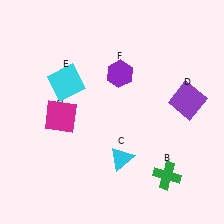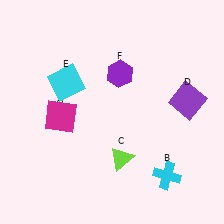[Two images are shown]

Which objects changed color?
B changed from green to cyan. C changed from cyan to lime.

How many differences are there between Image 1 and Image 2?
There are 2 differences between the two images.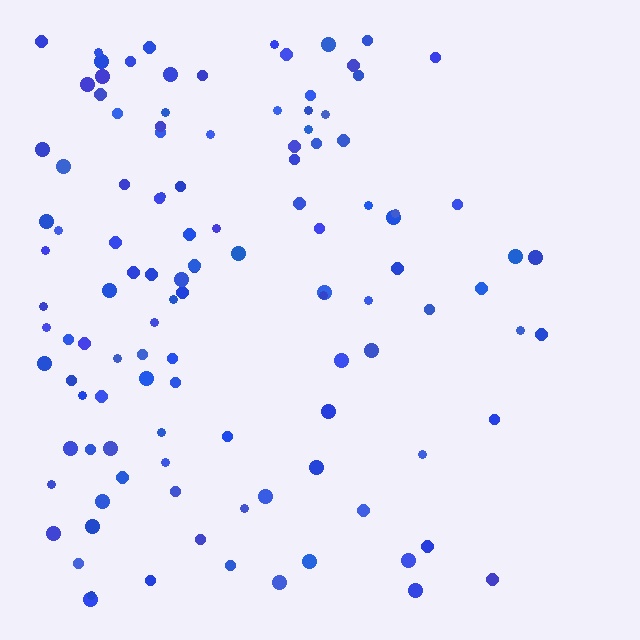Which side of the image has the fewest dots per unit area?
The right.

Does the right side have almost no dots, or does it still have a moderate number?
Still a moderate number, just noticeably fewer than the left.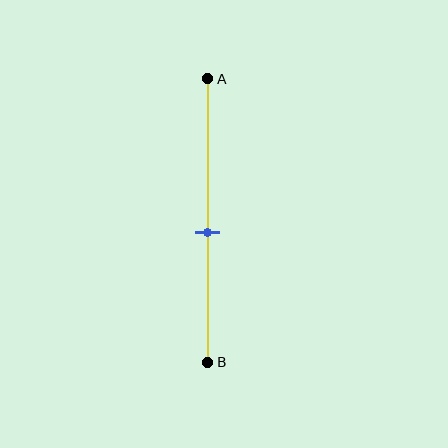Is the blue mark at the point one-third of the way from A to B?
No, the mark is at about 55% from A, not at the 33% one-third point.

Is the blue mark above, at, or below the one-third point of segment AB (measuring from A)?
The blue mark is below the one-third point of segment AB.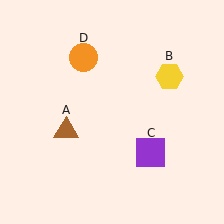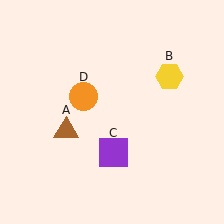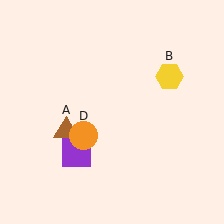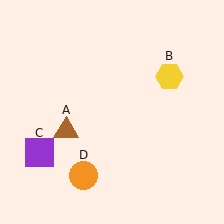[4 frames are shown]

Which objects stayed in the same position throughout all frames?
Brown triangle (object A) and yellow hexagon (object B) remained stationary.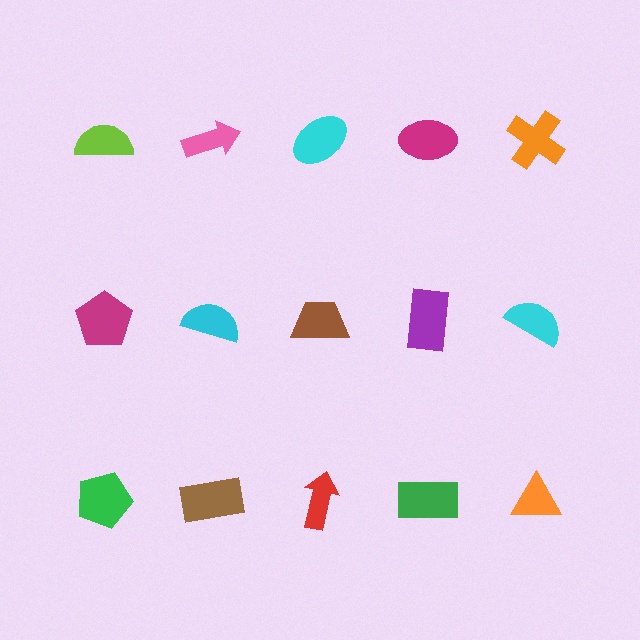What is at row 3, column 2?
A brown rectangle.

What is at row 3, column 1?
A green pentagon.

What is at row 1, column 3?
A cyan ellipse.